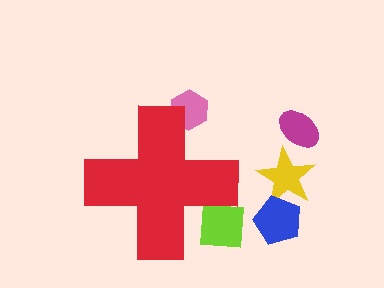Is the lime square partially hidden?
Yes, the lime square is partially hidden behind the red cross.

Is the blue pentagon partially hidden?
No, the blue pentagon is fully visible.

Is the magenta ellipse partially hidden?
No, the magenta ellipse is fully visible.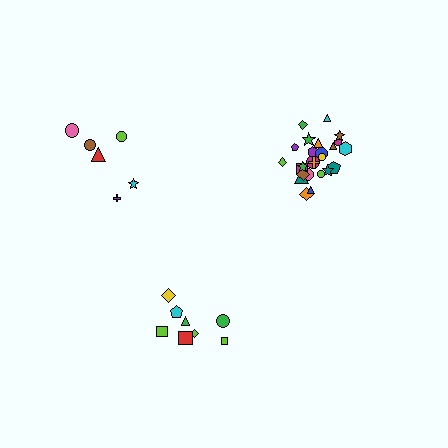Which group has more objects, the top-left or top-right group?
The top-right group.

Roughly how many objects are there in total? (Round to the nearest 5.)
Roughly 40 objects in total.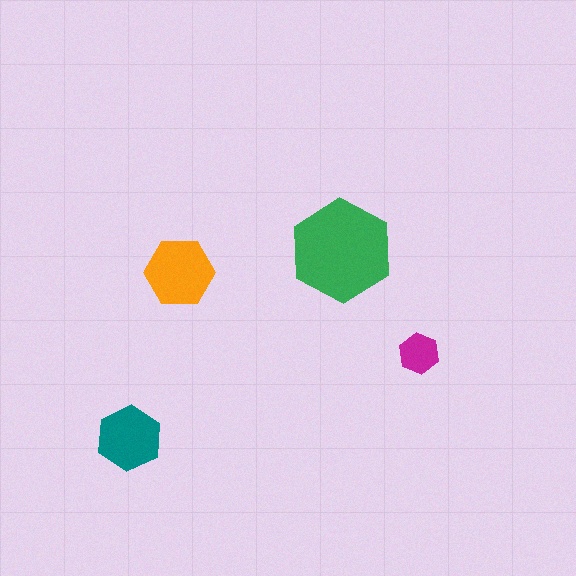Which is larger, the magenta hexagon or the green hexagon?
The green one.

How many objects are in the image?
There are 4 objects in the image.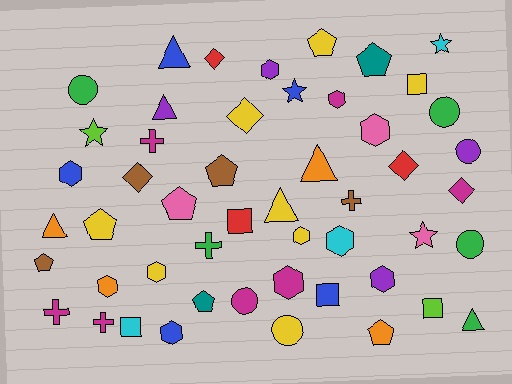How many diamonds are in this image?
There are 5 diamonds.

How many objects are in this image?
There are 50 objects.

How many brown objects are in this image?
There are 4 brown objects.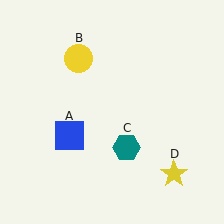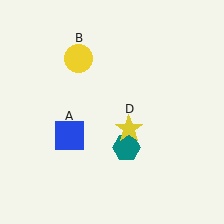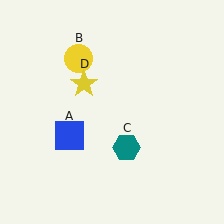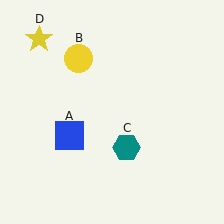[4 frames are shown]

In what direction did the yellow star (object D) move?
The yellow star (object D) moved up and to the left.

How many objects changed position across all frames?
1 object changed position: yellow star (object D).